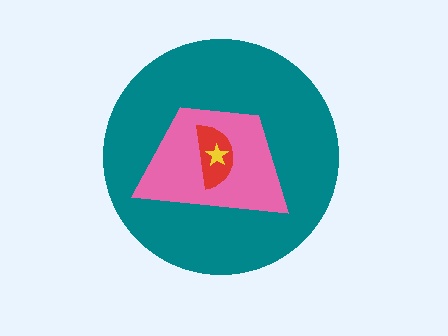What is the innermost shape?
The yellow star.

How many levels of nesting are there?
4.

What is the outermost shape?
The teal circle.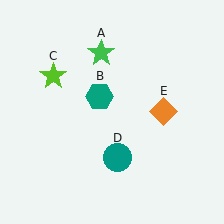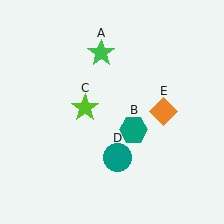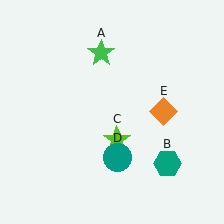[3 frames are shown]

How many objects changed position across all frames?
2 objects changed position: teal hexagon (object B), lime star (object C).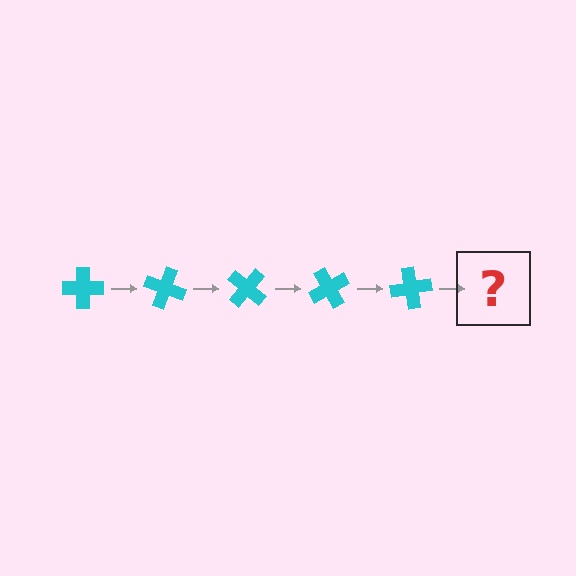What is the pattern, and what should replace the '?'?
The pattern is that the cross rotates 20 degrees each step. The '?' should be a cyan cross rotated 100 degrees.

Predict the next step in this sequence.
The next step is a cyan cross rotated 100 degrees.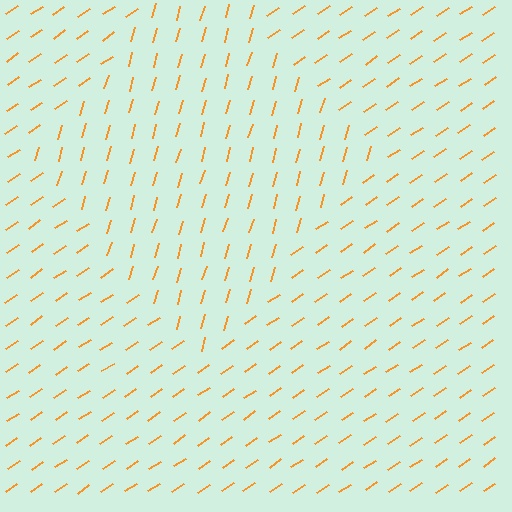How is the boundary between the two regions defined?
The boundary is defined purely by a change in line orientation (approximately 40 degrees difference). All lines are the same color and thickness.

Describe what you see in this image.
The image is filled with small orange line segments. A diamond region in the image has lines oriented differently from the surrounding lines, creating a visible texture boundary.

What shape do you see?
I see a diamond.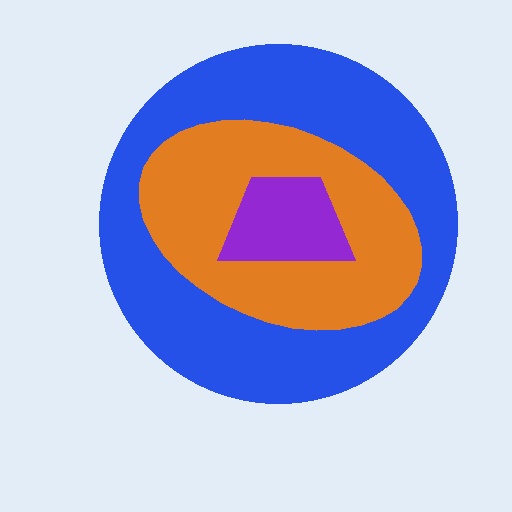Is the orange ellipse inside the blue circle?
Yes.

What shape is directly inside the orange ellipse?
The purple trapezoid.